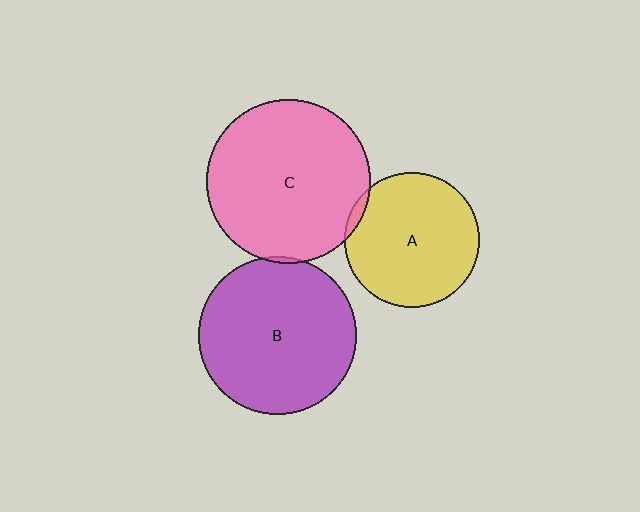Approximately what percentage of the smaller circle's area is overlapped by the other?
Approximately 5%.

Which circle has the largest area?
Circle C (pink).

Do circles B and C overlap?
Yes.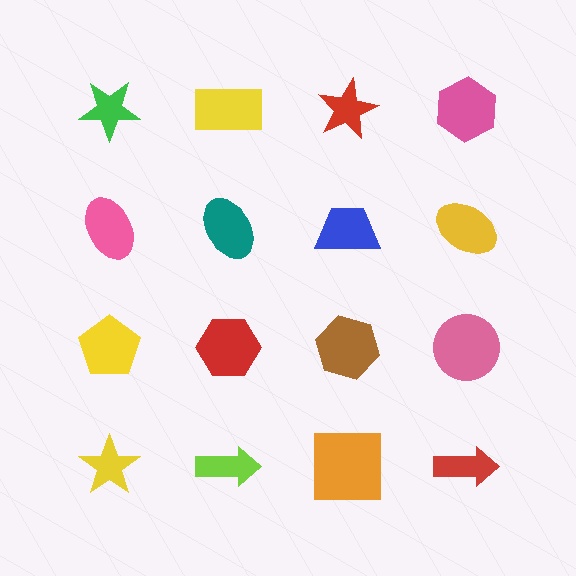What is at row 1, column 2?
A yellow rectangle.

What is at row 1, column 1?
A green star.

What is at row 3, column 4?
A pink circle.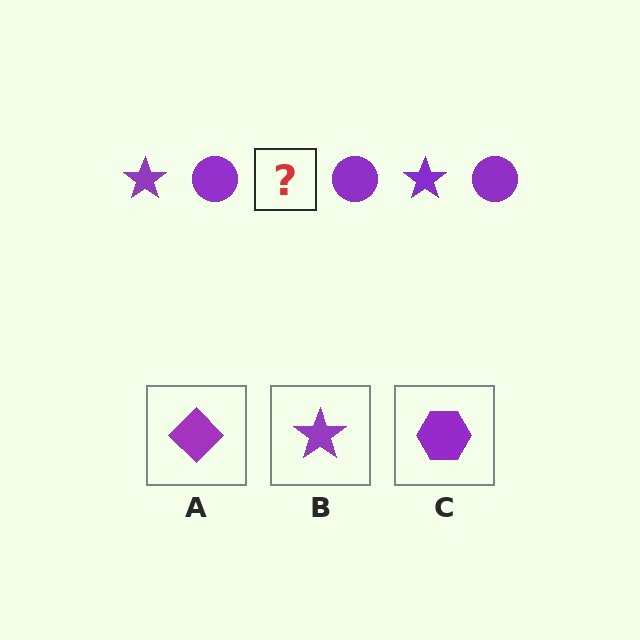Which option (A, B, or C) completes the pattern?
B.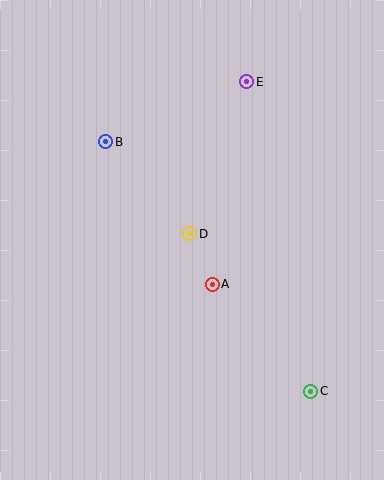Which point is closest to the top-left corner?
Point B is closest to the top-left corner.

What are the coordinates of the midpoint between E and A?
The midpoint between E and A is at (229, 183).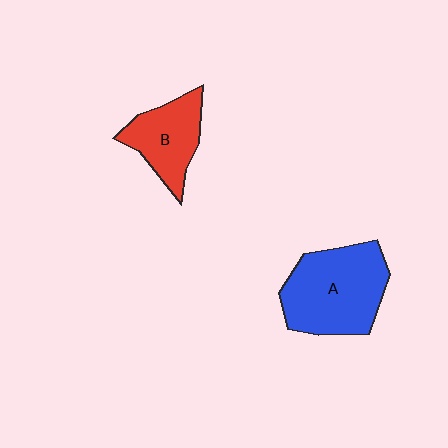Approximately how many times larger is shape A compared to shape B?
Approximately 1.6 times.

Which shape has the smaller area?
Shape B (red).